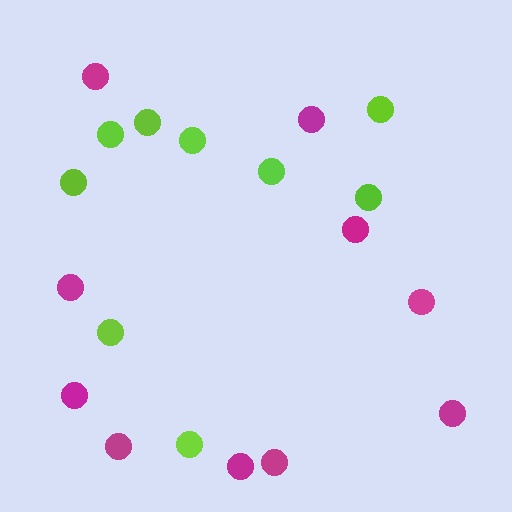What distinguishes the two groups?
There are 2 groups: one group of lime circles (9) and one group of magenta circles (10).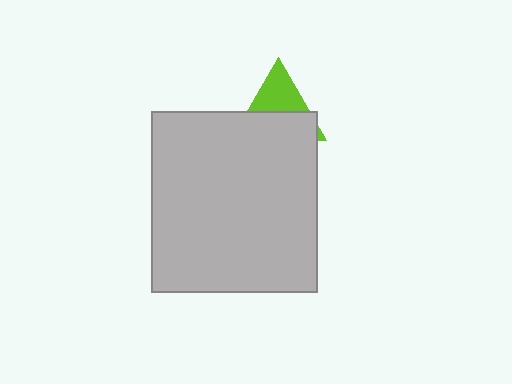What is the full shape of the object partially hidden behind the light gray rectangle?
The partially hidden object is a lime triangle.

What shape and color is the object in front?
The object in front is a light gray rectangle.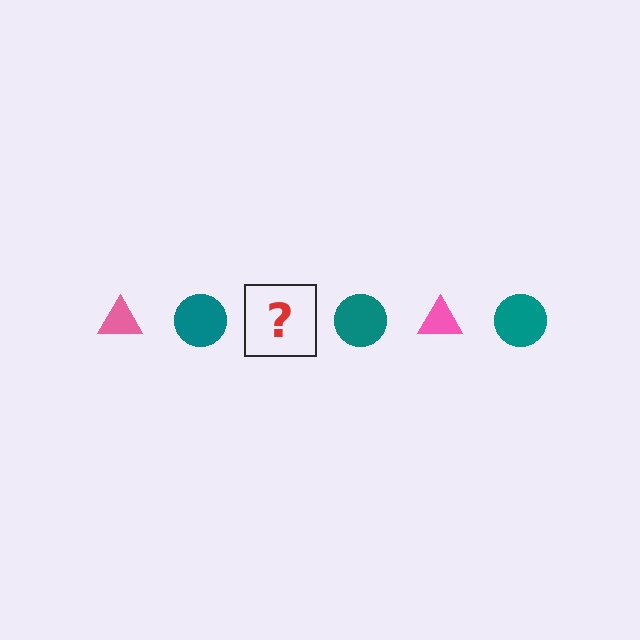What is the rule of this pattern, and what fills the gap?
The rule is that the pattern alternates between pink triangle and teal circle. The gap should be filled with a pink triangle.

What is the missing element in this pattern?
The missing element is a pink triangle.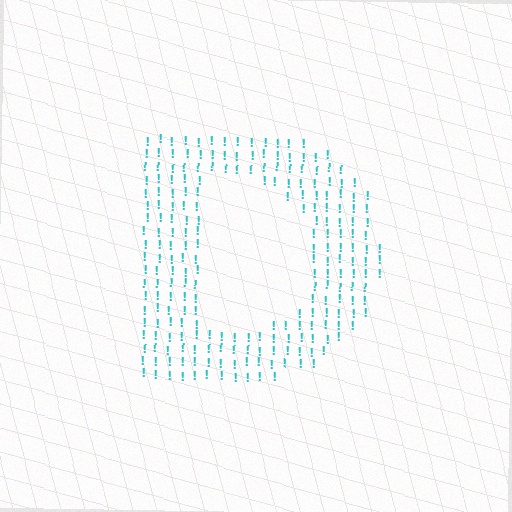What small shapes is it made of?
It is made of small exclamation marks.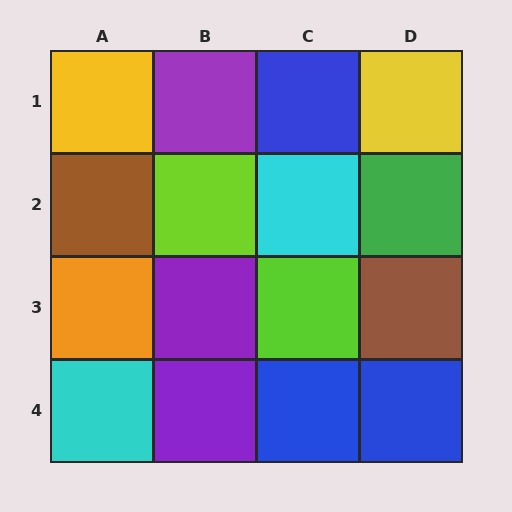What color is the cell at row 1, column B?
Purple.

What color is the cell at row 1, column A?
Yellow.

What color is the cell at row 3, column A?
Orange.